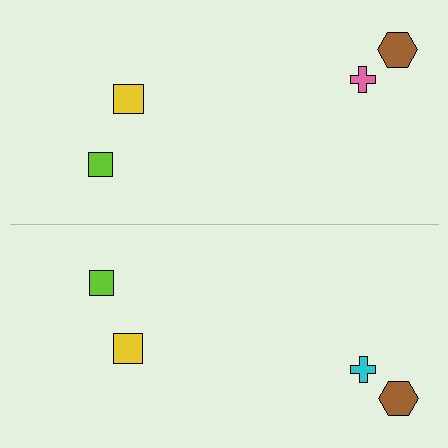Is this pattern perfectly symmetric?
No, the pattern is not perfectly symmetric. The cyan cross on the bottom side breaks the symmetry — its mirror counterpart is pink.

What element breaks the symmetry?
The cyan cross on the bottom side breaks the symmetry — its mirror counterpart is pink.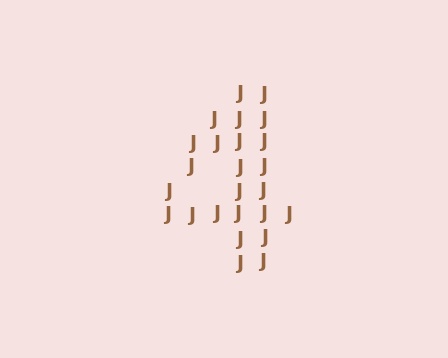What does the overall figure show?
The overall figure shows the digit 4.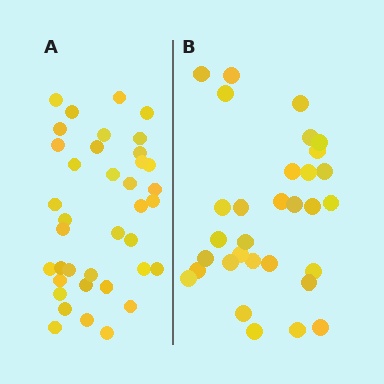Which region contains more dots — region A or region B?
Region A (the left region) has more dots.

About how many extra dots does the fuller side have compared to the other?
Region A has roughly 8 or so more dots than region B.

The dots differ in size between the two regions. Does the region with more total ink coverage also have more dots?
No. Region B has more total ink coverage because its dots are larger, but region A actually contains more individual dots. Total area can be misleading — the number of items is what matters here.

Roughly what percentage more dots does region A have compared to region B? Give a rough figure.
About 25% more.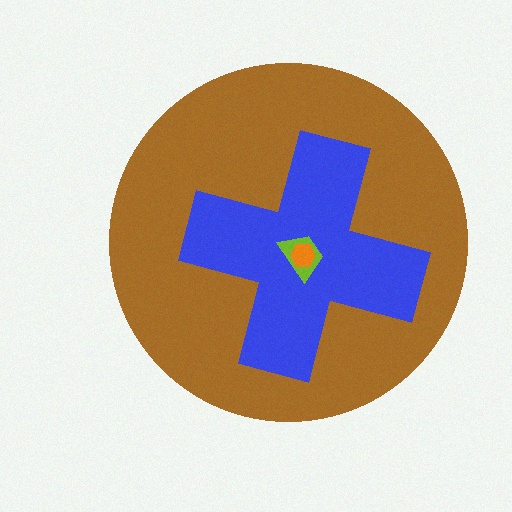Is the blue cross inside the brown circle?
Yes.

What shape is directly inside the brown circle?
The blue cross.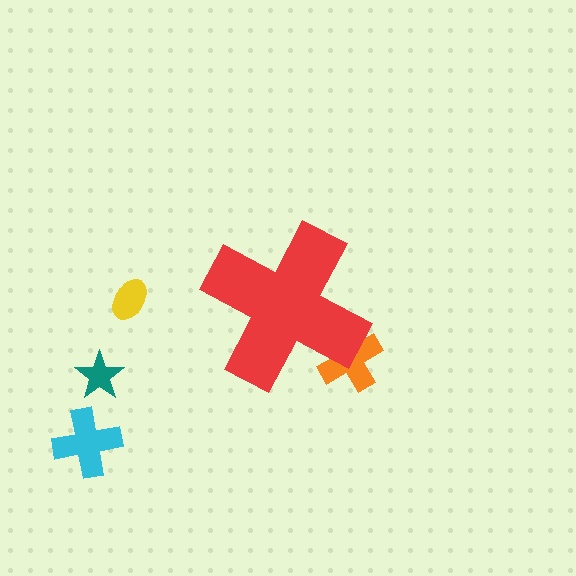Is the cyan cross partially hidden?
No, the cyan cross is fully visible.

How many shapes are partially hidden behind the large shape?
1 shape is partially hidden.